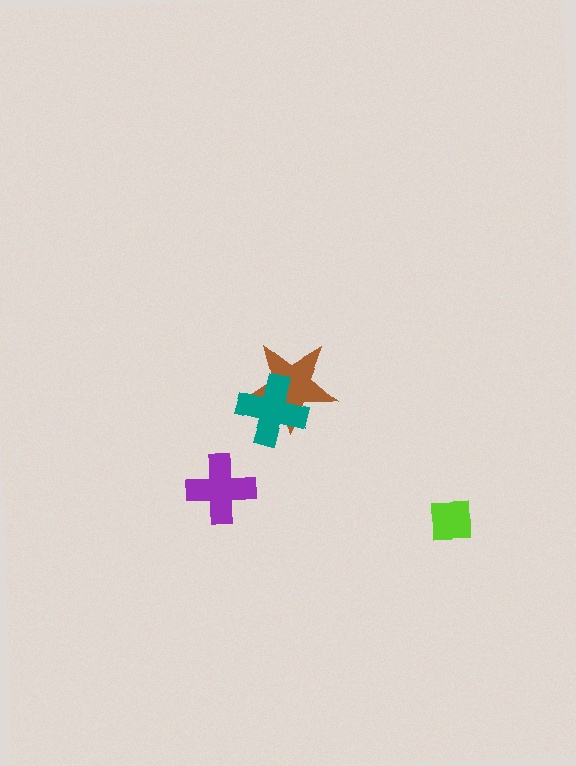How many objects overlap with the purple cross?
0 objects overlap with the purple cross.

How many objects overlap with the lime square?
0 objects overlap with the lime square.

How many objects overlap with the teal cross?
1 object overlaps with the teal cross.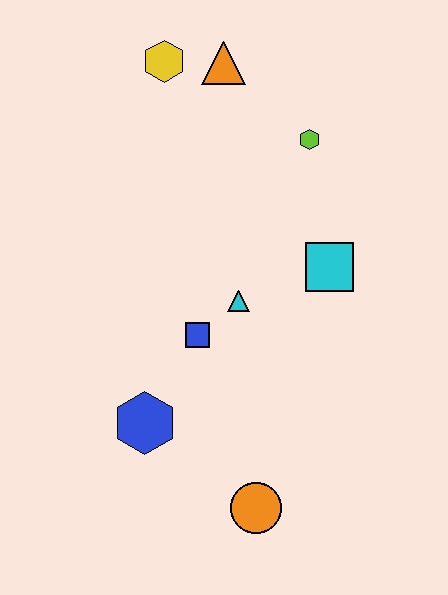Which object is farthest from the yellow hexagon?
The orange circle is farthest from the yellow hexagon.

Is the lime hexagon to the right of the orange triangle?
Yes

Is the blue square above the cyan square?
No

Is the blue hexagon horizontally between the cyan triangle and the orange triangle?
No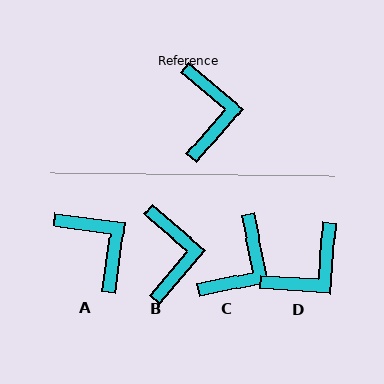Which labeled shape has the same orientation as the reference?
B.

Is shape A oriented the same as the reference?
No, it is off by about 33 degrees.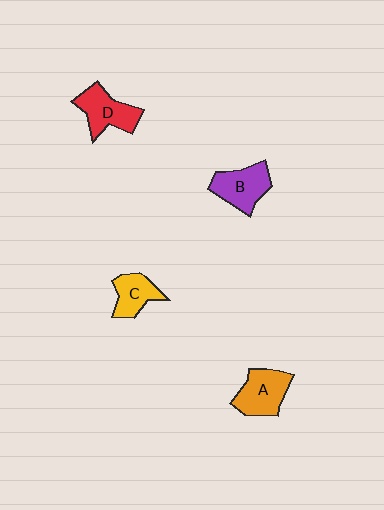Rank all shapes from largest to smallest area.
From largest to smallest: A (orange), D (red), B (purple), C (yellow).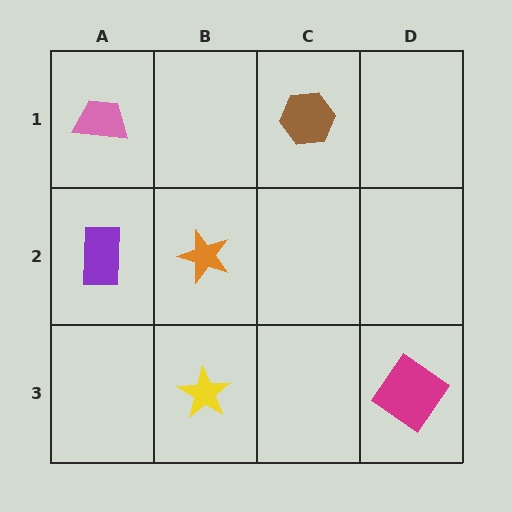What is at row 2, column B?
An orange star.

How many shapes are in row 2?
2 shapes.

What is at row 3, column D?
A magenta diamond.